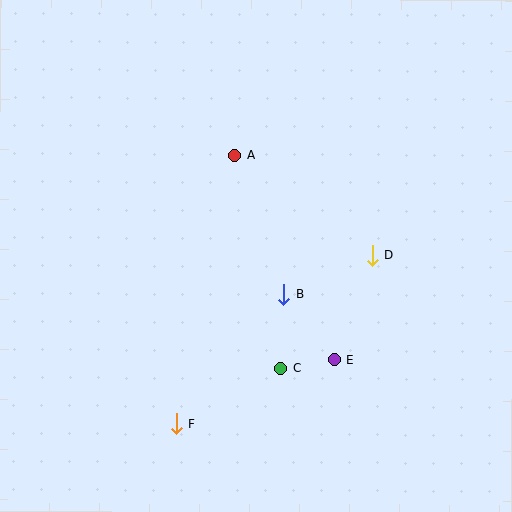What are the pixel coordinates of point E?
Point E is at (334, 360).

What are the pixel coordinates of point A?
Point A is at (235, 155).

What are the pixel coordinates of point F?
Point F is at (177, 424).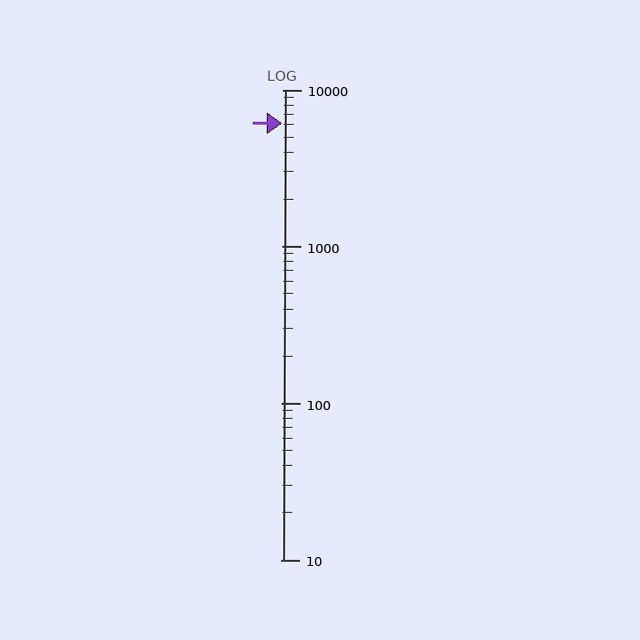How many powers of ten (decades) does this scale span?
The scale spans 3 decades, from 10 to 10000.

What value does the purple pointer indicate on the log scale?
The pointer indicates approximately 6100.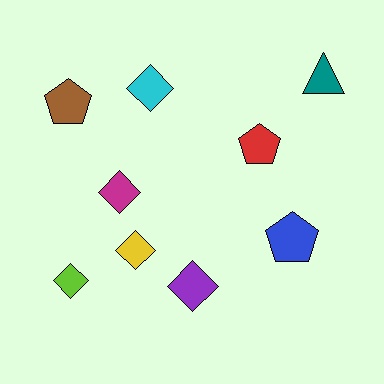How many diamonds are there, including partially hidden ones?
There are 5 diamonds.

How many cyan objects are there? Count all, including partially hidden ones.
There is 1 cyan object.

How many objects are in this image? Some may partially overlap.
There are 9 objects.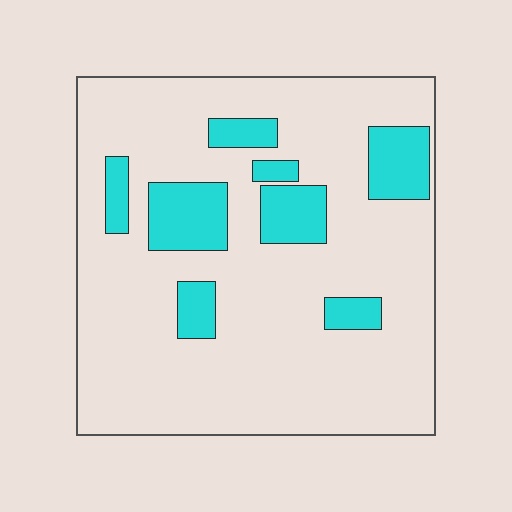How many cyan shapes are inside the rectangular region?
8.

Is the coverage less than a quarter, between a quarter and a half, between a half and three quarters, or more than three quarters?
Less than a quarter.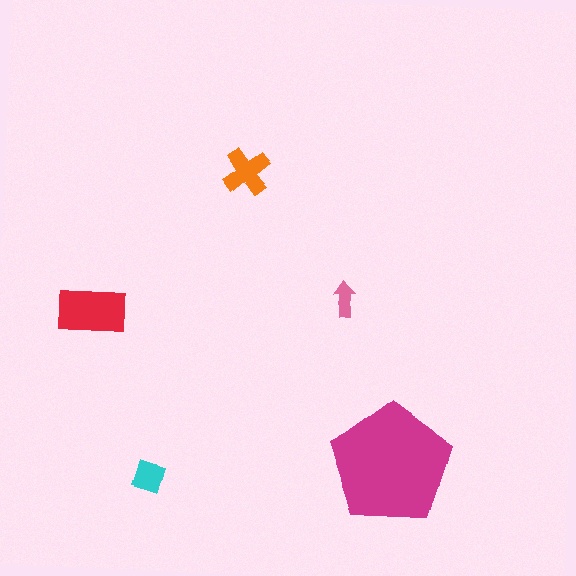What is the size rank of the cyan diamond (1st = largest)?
4th.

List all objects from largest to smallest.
The magenta pentagon, the red rectangle, the orange cross, the cyan diamond, the pink arrow.